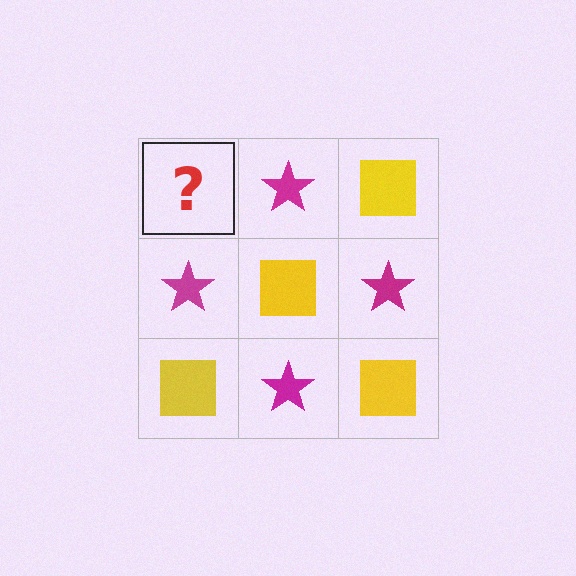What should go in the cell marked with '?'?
The missing cell should contain a yellow square.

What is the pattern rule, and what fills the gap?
The rule is that it alternates yellow square and magenta star in a checkerboard pattern. The gap should be filled with a yellow square.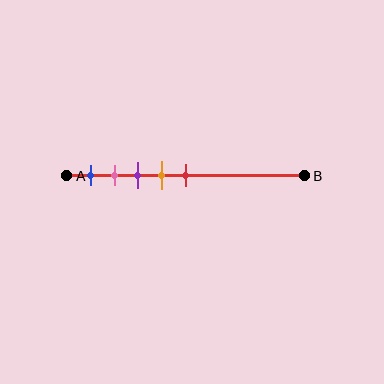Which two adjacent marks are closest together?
The pink and purple marks are the closest adjacent pair.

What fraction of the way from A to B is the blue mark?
The blue mark is approximately 10% (0.1) of the way from A to B.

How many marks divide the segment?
There are 5 marks dividing the segment.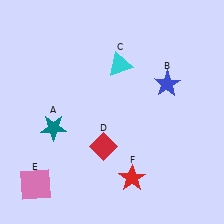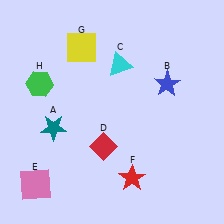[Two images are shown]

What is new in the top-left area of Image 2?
A green hexagon (H) was added in the top-left area of Image 2.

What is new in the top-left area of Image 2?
A yellow square (G) was added in the top-left area of Image 2.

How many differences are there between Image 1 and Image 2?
There are 2 differences between the two images.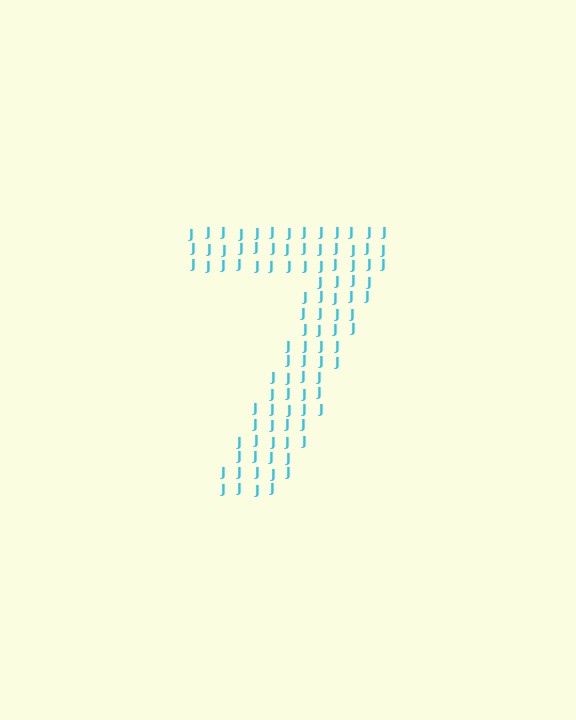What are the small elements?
The small elements are letter J's.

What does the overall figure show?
The overall figure shows the digit 7.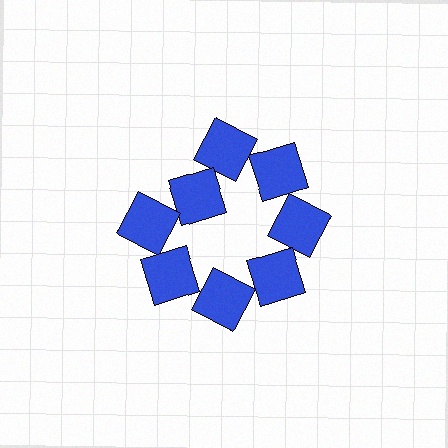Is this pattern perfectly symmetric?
No. The 8 blue squares are arranged in a ring, but one element near the 10 o'clock position is pulled inward toward the center, breaking the 8-fold rotational symmetry.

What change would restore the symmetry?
The symmetry would be restored by moving it outward, back onto the ring so that all 8 squares sit at equal angles and equal distance from the center.